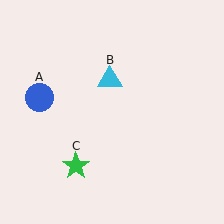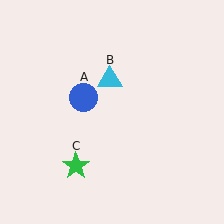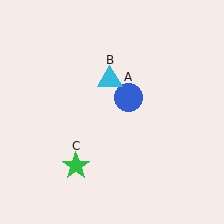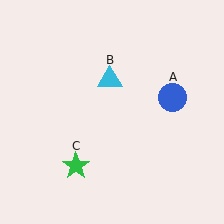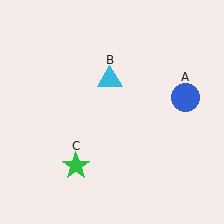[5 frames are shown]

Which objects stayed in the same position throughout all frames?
Cyan triangle (object B) and green star (object C) remained stationary.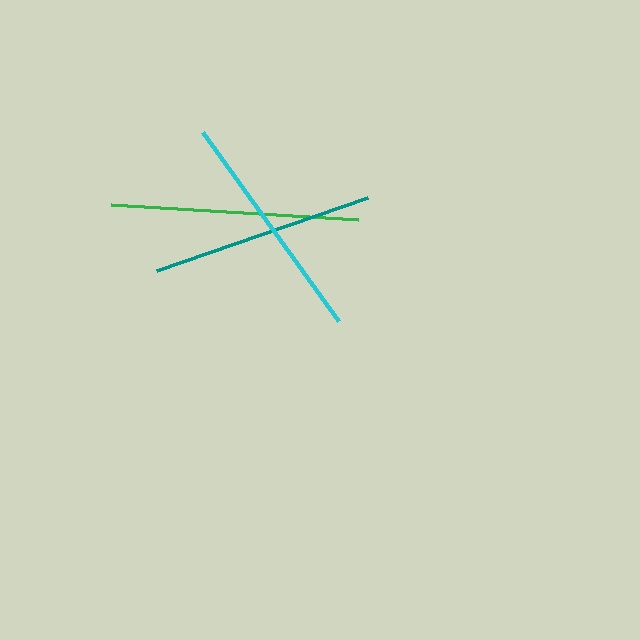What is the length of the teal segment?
The teal segment is approximately 223 pixels long.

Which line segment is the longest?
The green line is the longest at approximately 247 pixels.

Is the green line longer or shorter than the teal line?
The green line is longer than the teal line.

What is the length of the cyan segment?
The cyan segment is approximately 234 pixels long.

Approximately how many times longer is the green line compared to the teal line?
The green line is approximately 1.1 times the length of the teal line.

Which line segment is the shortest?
The teal line is the shortest at approximately 223 pixels.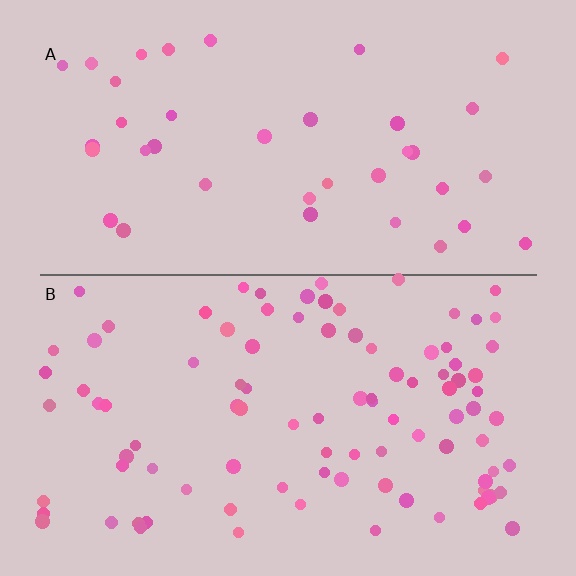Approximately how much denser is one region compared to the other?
Approximately 2.5× — region B over region A.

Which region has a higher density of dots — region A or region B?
B (the bottom).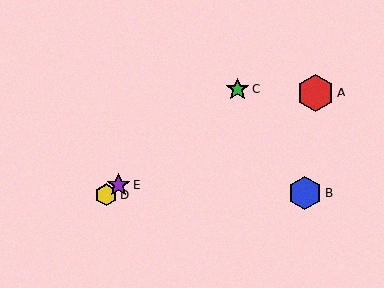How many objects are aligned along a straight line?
3 objects (C, D, E) are aligned along a straight line.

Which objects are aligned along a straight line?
Objects C, D, E are aligned along a straight line.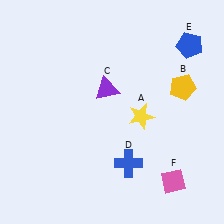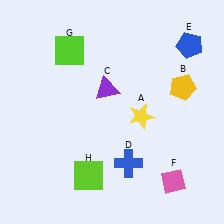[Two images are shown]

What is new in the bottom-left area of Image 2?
A lime square (H) was added in the bottom-left area of Image 2.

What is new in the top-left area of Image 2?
A lime square (G) was added in the top-left area of Image 2.